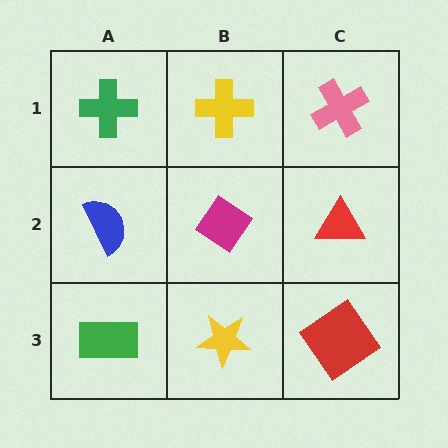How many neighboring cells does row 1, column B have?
3.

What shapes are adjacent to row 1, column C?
A red triangle (row 2, column C), a yellow cross (row 1, column B).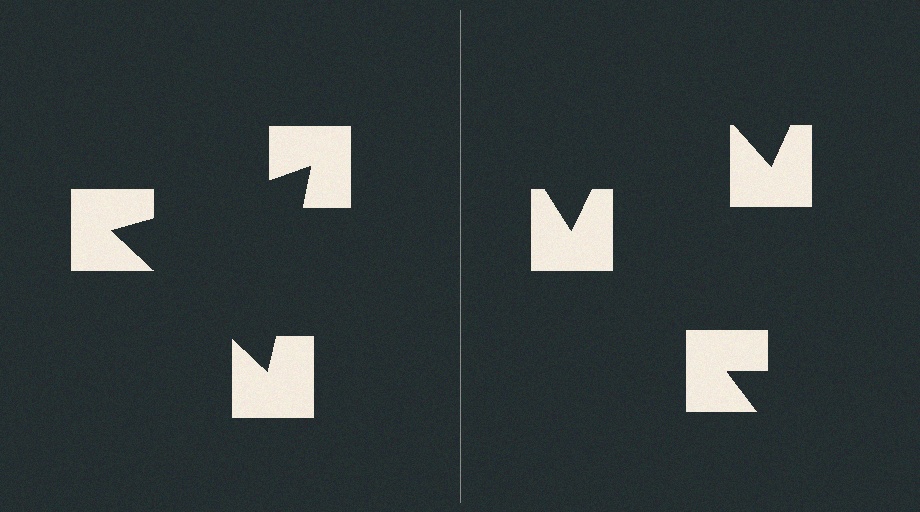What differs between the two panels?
The notched squares are positioned identically on both sides; only the wedge orientations differ. On the left they align to a triangle; on the right they are misaligned.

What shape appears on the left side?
An illusory triangle.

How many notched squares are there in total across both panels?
6 — 3 on each side.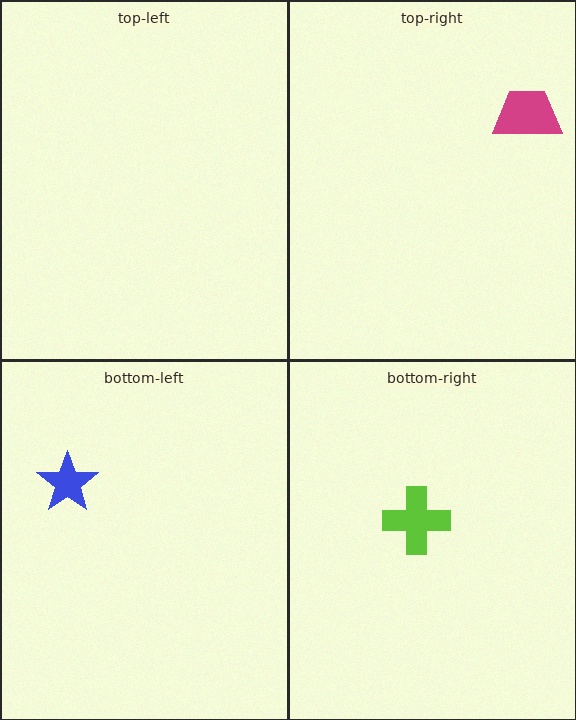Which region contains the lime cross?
The bottom-right region.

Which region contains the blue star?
The bottom-left region.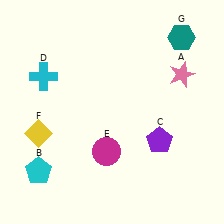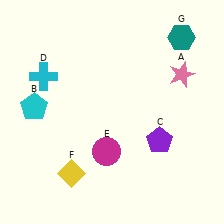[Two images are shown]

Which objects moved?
The objects that moved are: the cyan pentagon (B), the yellow diamond (F).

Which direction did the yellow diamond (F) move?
The yellow diamond (F) moved down.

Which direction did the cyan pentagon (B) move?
The cyan pentagon (B) moved up.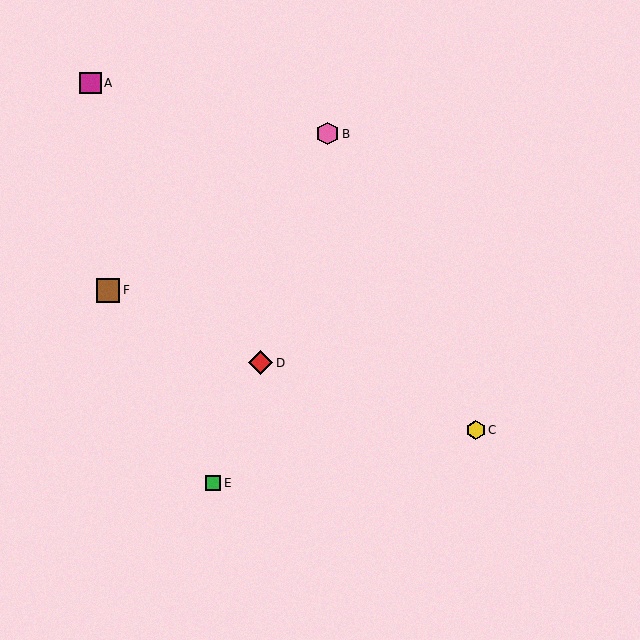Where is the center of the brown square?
The center of the brown square is at (108, 290).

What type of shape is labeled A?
Shape A is a magenta square.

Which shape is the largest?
The red diamond (labeled D) is the largest.